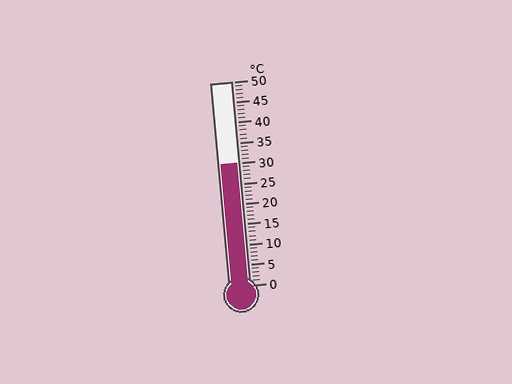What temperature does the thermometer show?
The thermometer shows approximately 30°C.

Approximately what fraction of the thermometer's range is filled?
The thermometer is filled to approximately 60% of its range.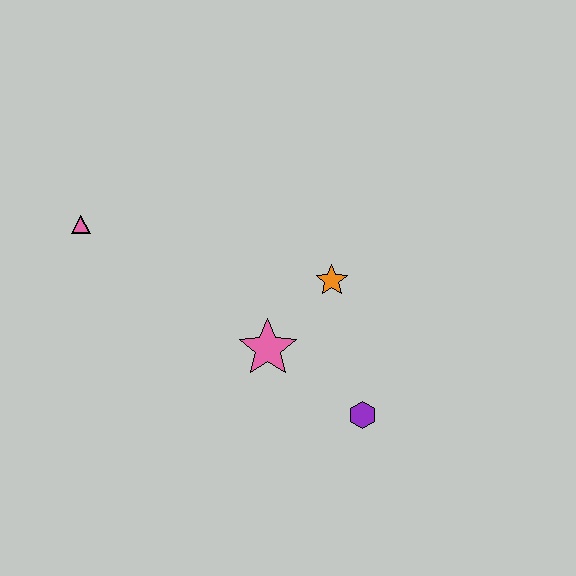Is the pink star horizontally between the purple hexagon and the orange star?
No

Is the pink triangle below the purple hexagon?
No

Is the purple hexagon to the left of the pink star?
No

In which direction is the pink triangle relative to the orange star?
The pink triangle is to the left of the orange star.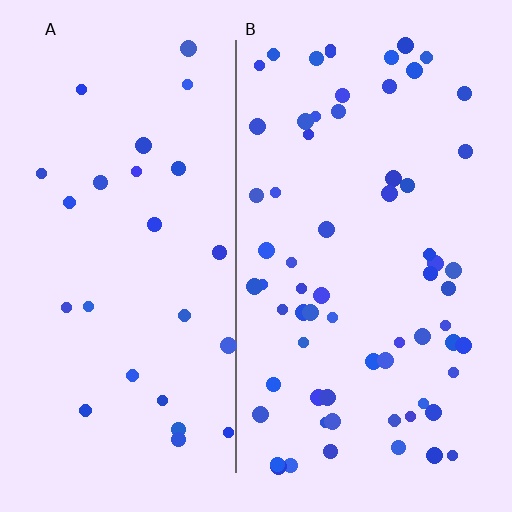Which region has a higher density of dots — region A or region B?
B (the right).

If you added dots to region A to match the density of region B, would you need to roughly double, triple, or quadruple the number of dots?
Approximately triple.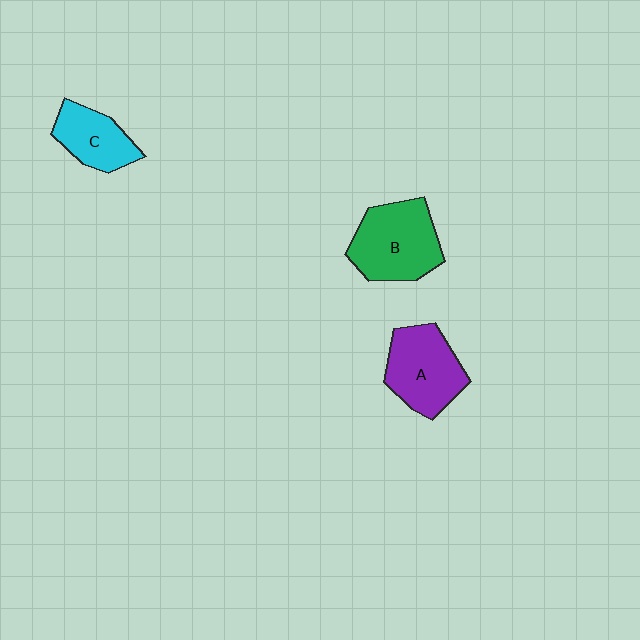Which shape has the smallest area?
Shape C (cyan).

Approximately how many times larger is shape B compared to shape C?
Approximately 1.5 times.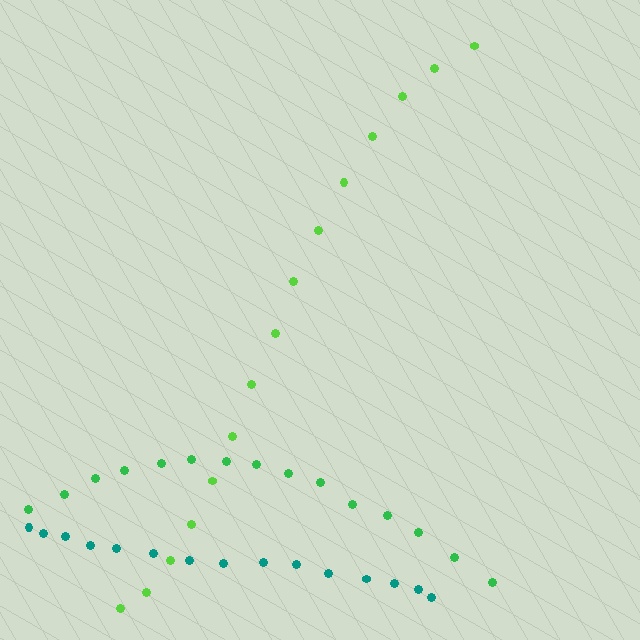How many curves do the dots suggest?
There are 3 distinct paths.